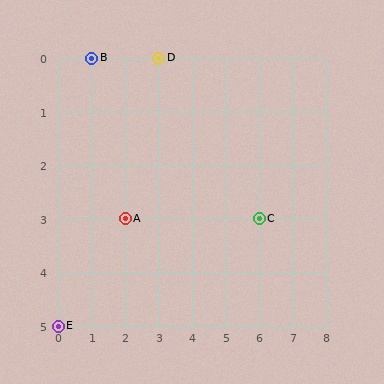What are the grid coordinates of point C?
Point C is at grid coordinates (6, 3).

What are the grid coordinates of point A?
Point A is at grid coordinates (2, 3).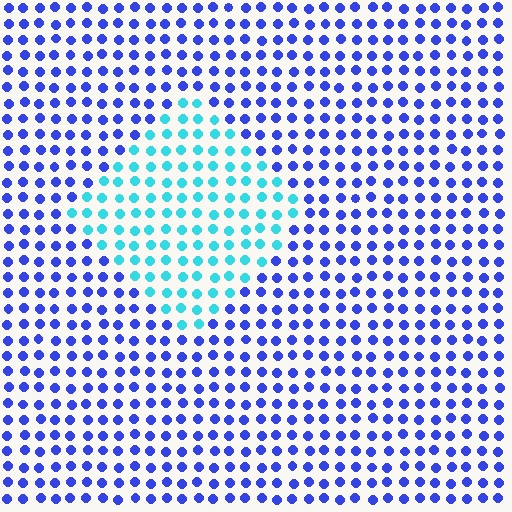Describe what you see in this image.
The image is filled with small blue elements in a uniform arrangement. A diamond-shaped region is visible where the elements are tinted to a slightly different hue, forming a subtle color boundary.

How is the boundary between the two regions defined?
The boundary is defined purely by a slight shift in hue (about 52 degrees). Spacing, size, and orientation are identical on both sides.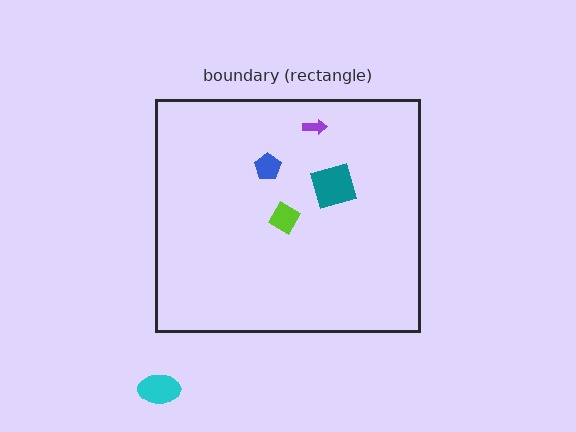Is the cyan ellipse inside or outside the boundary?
Outside.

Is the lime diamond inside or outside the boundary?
Inside.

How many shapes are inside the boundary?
4 inside, 1 outside.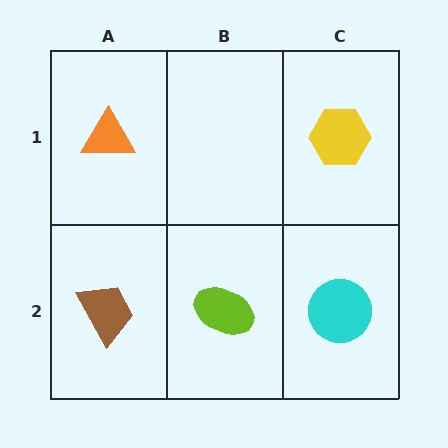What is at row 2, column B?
A lime ellipse.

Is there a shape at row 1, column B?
No, that cell is empty.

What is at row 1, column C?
A yellow hexagon.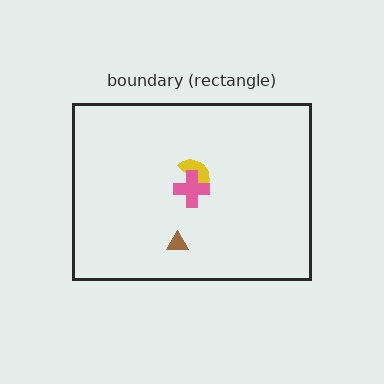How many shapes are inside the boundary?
3 inside, 0 outside.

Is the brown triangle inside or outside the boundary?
Inside.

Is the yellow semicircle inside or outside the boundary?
Inside.